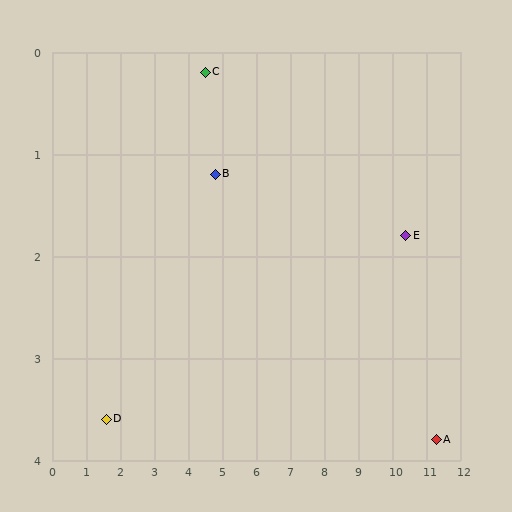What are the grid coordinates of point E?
Point E is at approximately (10.4, 1.8).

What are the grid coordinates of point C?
Point C is at approximately (4.5, 0.2).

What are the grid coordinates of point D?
Point D is at approximately (1.6, 3.6).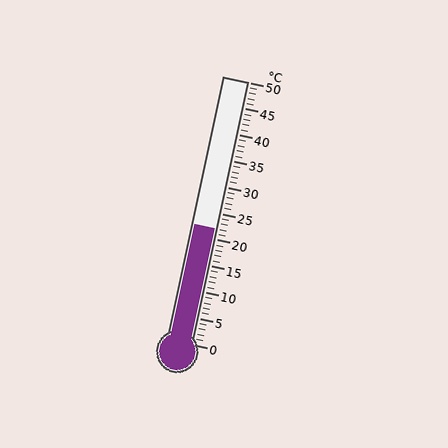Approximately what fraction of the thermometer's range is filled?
The thermometer is filled to approximately 45% of its range.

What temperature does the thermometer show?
The thermometer shows approximately 22°C.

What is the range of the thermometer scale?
The thermometer scale ranges from 0°C to 50°C.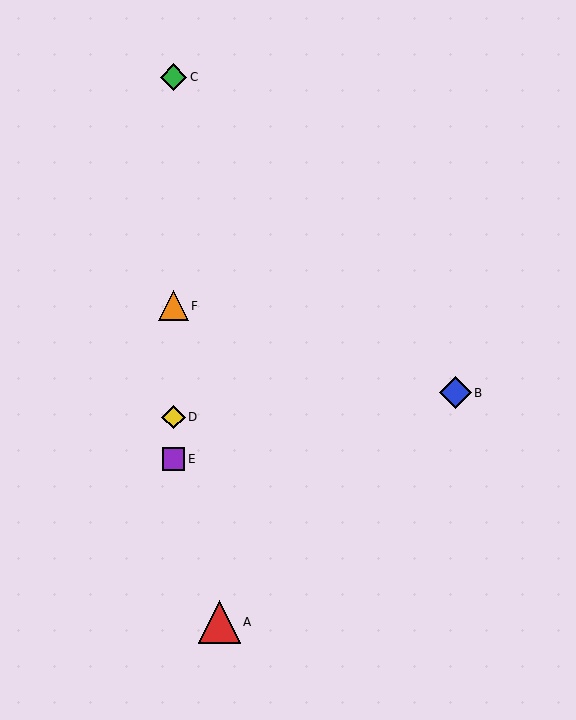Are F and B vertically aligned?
No, F is at x≈174 and B is at x≈455.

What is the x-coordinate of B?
Object B is at x≈455.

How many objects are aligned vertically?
4 objects (C, D, E, F) are aligned vertically.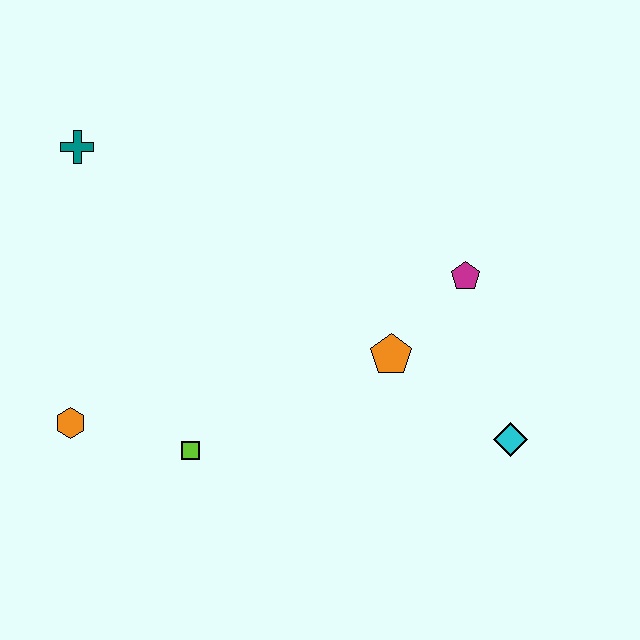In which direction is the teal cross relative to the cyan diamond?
The teal cross is to the left of the cyan diamond.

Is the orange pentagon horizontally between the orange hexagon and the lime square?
No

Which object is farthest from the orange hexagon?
The cyan diamond is farthest from the orange hexagon.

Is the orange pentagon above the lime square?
Yes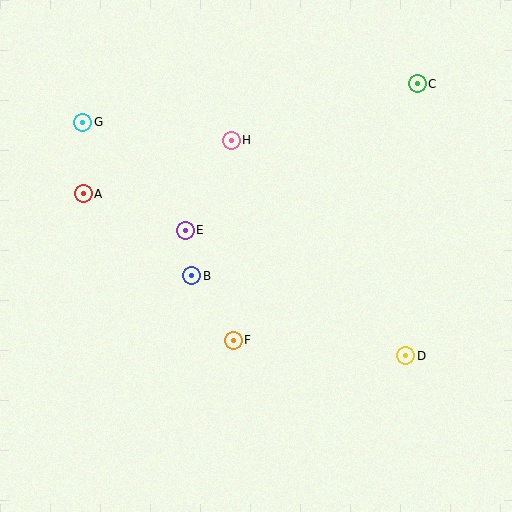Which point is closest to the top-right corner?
Point C is closest to the top-right corner.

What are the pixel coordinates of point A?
Point A is at (83, 194).